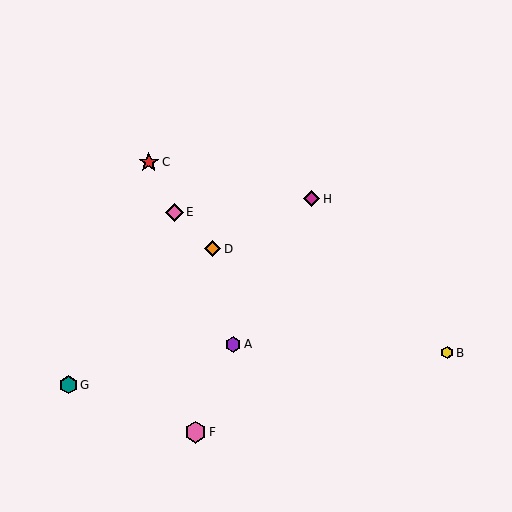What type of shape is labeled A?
Shape A is a purple hexagon.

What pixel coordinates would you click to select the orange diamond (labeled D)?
Click at (213, 249) to select the orange diamond D.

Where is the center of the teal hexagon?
The center of the teal hexagon is at (68, 385).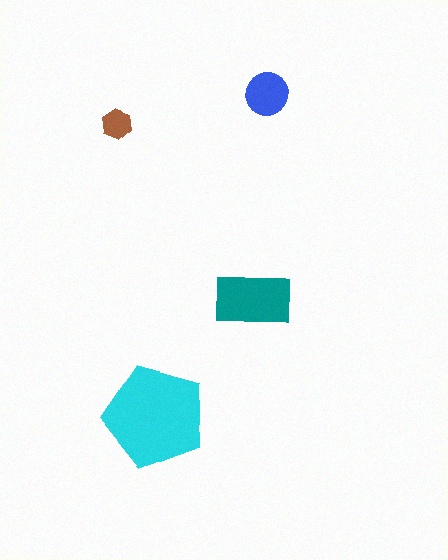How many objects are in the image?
There are 4 objects in the image.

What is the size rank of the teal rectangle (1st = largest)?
2nd.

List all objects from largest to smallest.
The cyan pentagon, the teal rectangle, the blue circle, the brown hexagon.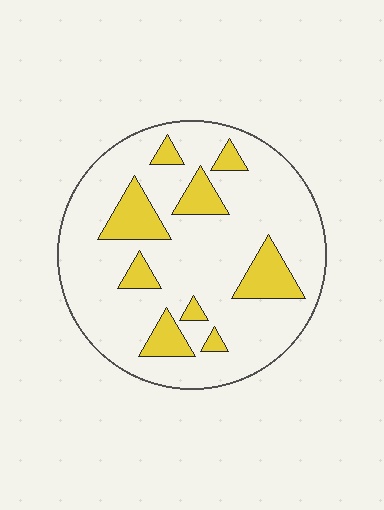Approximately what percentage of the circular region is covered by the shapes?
Approximately 20%.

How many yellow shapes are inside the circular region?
9.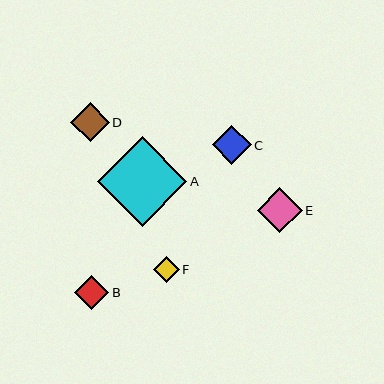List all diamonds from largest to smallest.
From largest to smallest: A, E, C, D, B, F.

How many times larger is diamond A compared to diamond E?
Diamond A is approximately 2.0 times the size of diamond E.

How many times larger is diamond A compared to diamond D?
Diamond A is approximately 2.3 times the size of diamond D.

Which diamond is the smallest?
Diamond F is the smallest with a size of approximately 26 pixels.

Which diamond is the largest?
Diamond A is the largest with a size of approximately 89 pixels.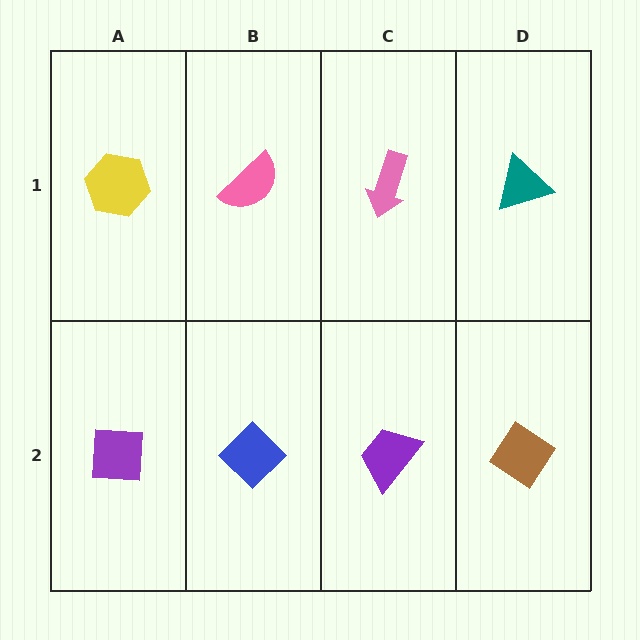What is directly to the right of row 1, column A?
A pink semicircle.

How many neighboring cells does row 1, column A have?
2.